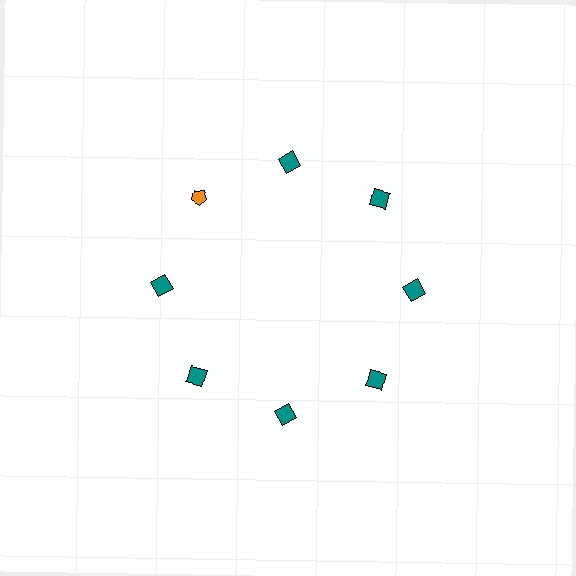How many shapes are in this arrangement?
There are 8 shapes arranged in a ring pattern.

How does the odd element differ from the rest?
It differs in both color (orange instead of teal) and shape (pentagon instead of square).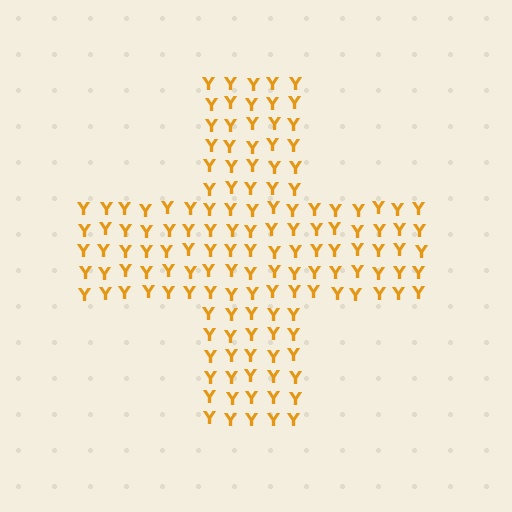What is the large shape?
The large shape is a cross.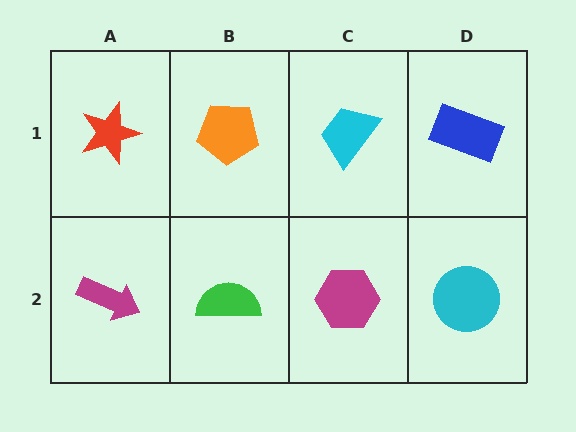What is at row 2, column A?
A magenta arrow.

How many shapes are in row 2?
4 shapes.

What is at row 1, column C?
A cyan trapezoid.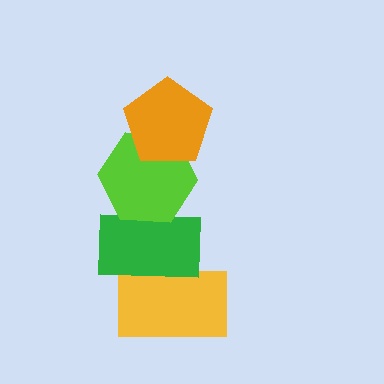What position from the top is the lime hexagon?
The lime hexagon is 2nd from the top.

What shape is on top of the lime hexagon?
The orange pentagon is on top of the lime hexagon.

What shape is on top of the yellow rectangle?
The green rectangle is on top of the yellow rectangle.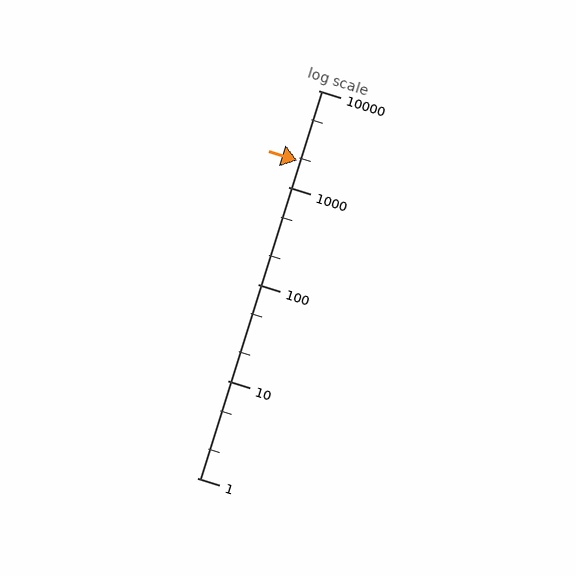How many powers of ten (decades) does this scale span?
The scale spans 4 decades, from 1 to 10000.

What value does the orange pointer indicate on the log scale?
The pointer indicates approximately 1900.